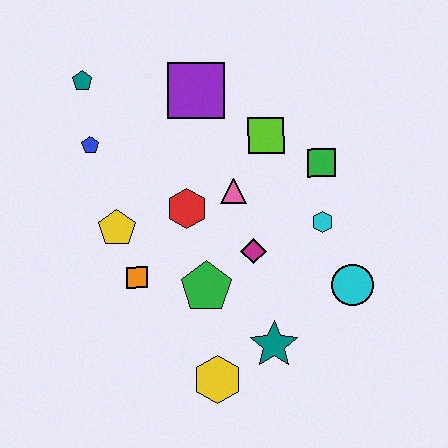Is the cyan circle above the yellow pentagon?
No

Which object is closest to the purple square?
The lime square is closest to the purple square.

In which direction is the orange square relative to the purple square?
The orange square is below the purple square.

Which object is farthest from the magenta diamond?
The teal pentagon is farthest from the magenta diamond.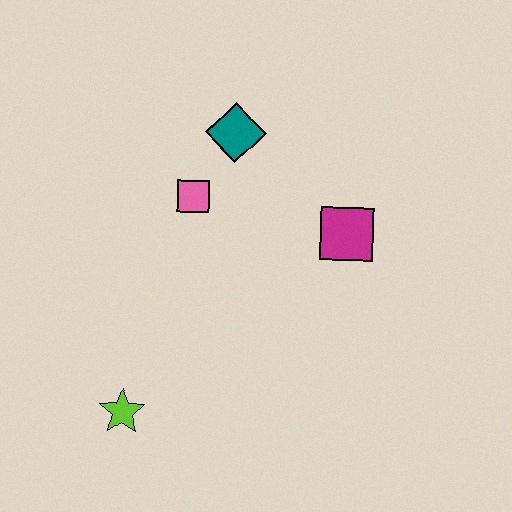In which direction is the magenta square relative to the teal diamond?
The magenta square is to the right of the teal diamond.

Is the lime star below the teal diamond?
Yes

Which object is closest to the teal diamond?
The pink square is closest to the teal diamond.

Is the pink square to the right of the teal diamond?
No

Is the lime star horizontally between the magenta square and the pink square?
No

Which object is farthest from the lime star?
The teal diamond is farthest from the lime star.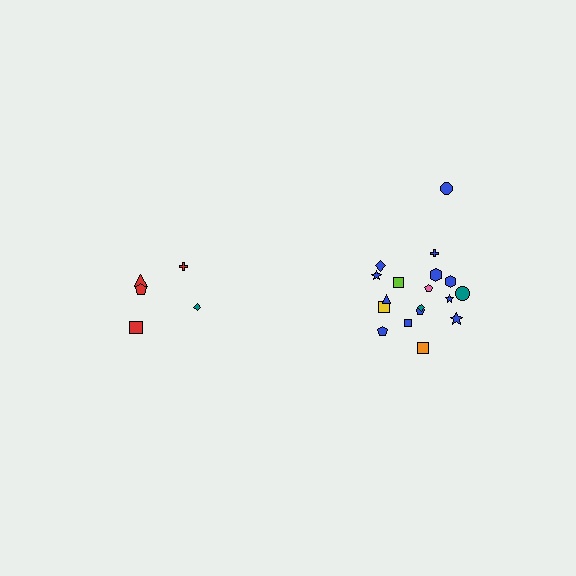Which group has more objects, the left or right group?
The right group.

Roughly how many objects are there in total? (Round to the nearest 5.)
Roughly 25 objects in total.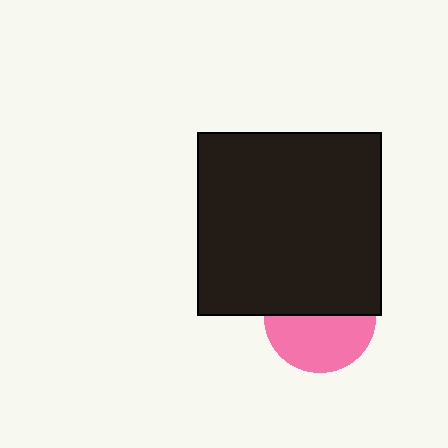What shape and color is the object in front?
The object in front is a black square.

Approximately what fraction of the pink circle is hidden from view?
Roughly 48% of the pink circle is hidden behind the black square.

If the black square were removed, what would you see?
You would see the complete pink circle.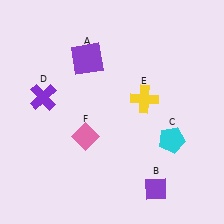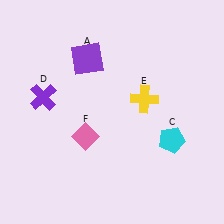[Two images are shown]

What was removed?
The purple diamond (B) was removed in Image 2.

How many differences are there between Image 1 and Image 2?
There is 1 difference between the two images.